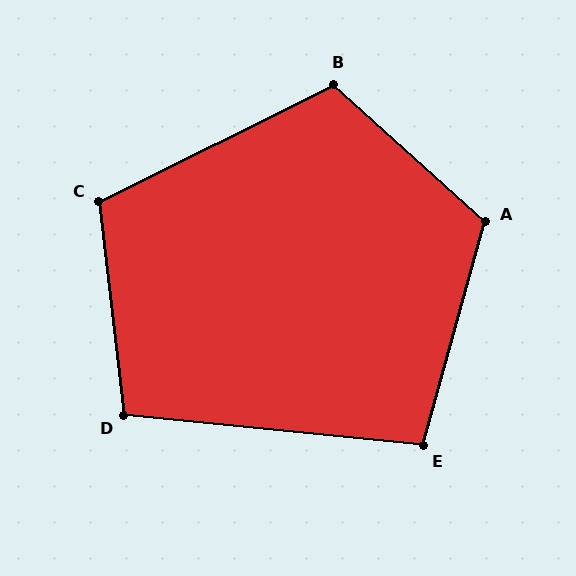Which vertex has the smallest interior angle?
E, at approximately 100 degrees.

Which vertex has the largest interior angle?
A, at approximately 117 degrees.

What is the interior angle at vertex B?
Approximately 112 degrees (obtuse).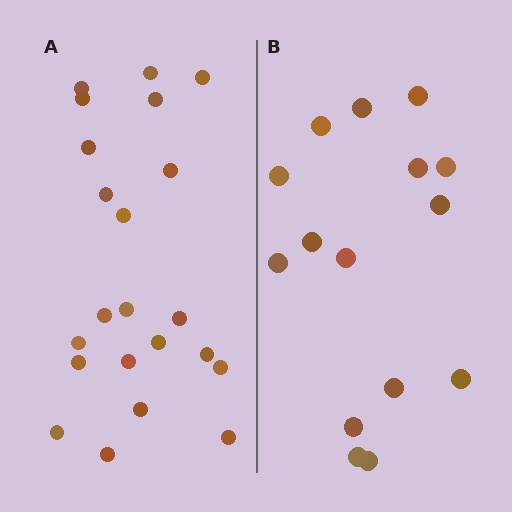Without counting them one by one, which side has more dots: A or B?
Region A (the left region) has more dots.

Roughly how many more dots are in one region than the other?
Region A has roughly 8 or so more dots than region B.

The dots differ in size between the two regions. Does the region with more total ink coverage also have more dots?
No. Region B has more total ink coverage because its dots are larger, but region A actually contains more individual dots. Total area can be misleading — the number of items is what matters here.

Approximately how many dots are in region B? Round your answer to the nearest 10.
About 20 dots. (The exact count is 15, which rounds to 20.)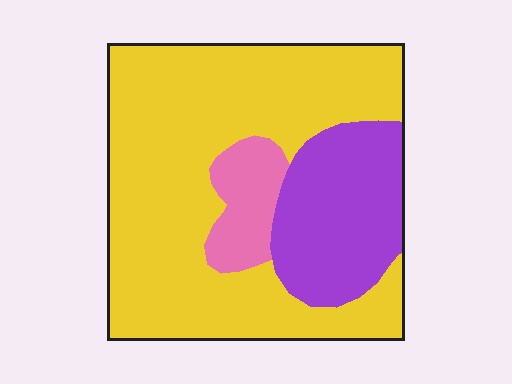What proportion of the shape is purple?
Purple takes up about one quarter (1/4) of the shape.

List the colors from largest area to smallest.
From largest to smallest: yellow, purple, pink.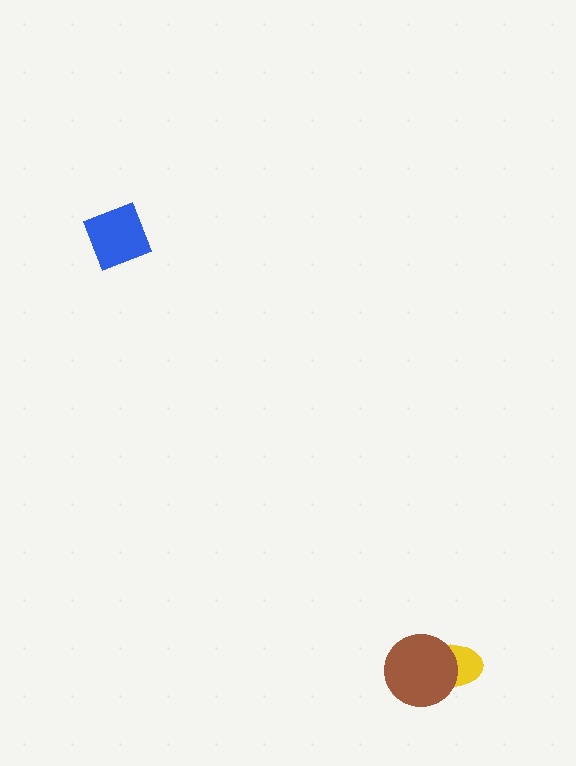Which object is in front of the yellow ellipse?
The brown circle is in front of the yellow ellipse.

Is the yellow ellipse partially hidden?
Yes, it is partially covered by another shape.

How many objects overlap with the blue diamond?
0 objects overlap with the blue diamond.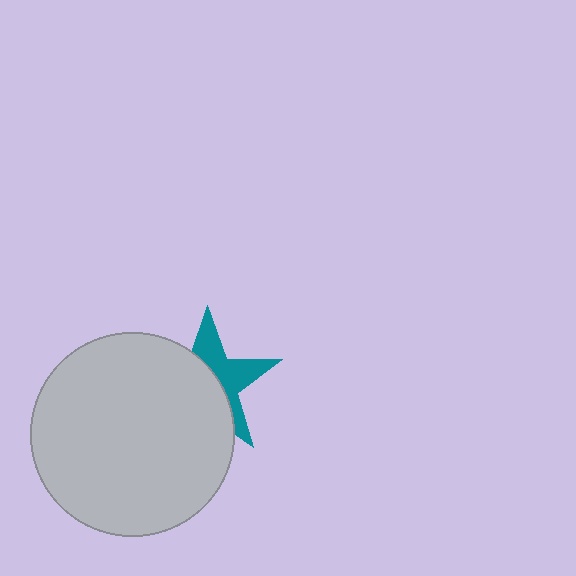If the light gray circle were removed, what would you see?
You would see the complete teal star.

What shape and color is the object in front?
The object in front is a light gray circle.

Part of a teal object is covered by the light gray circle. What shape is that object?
It is a star.